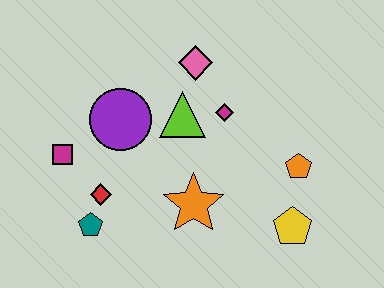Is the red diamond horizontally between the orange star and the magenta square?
Yes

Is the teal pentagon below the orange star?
Yes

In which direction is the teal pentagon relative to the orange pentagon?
The teal pentagon is to the left of the orange pentagon.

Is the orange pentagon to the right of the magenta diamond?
Yes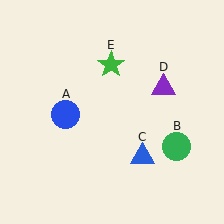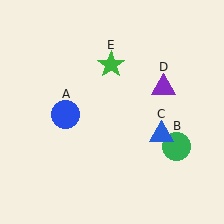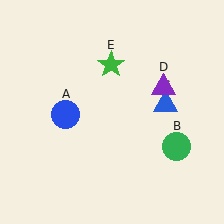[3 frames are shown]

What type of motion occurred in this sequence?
The blue triangle (object C) rotated counterclockwise around the center of the scene.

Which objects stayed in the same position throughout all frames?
Blue circle (object A) and green circle (object B) and purple triangle (object D) and green star (object E) remained stationary.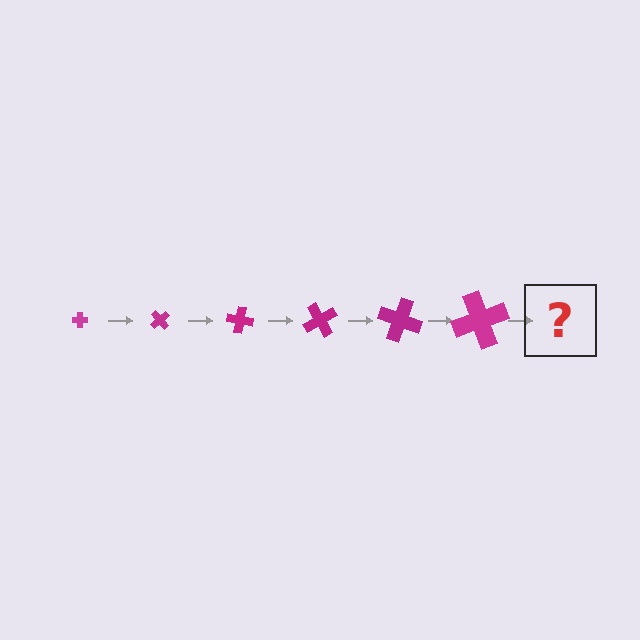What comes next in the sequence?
The next element should be a cross, larger than the previous one and rotated 300 degrees from the start.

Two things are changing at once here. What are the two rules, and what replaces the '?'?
The two rules are that the cross grows larger each step and it rotates 50 degrees each step. The '?' should be a cross, larger than the previous one and rotated 300 degrees from the start.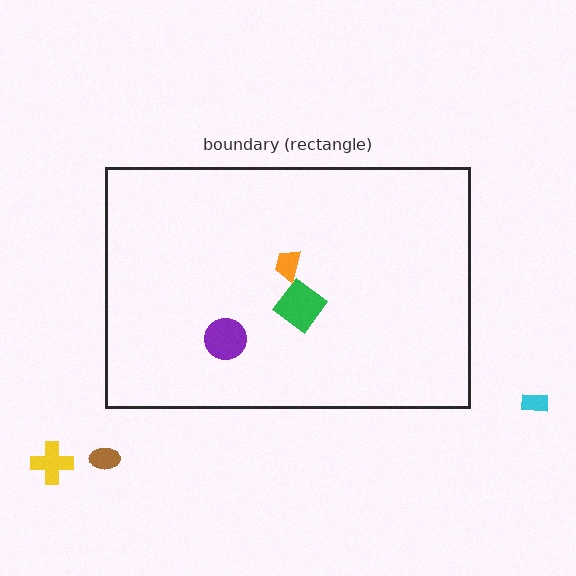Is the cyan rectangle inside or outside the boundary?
Outside.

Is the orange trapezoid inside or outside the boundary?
Inside.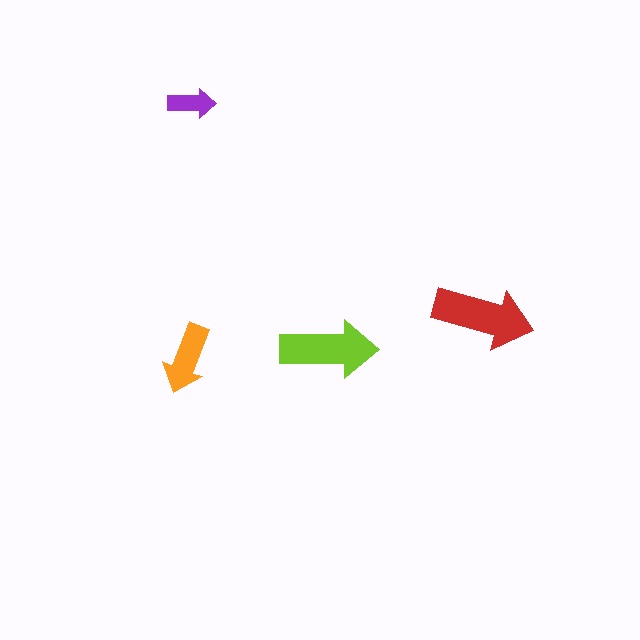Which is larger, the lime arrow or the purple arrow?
The lime one.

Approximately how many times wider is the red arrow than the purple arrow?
About 2 times wider.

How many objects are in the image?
There are 4 objects in the image.